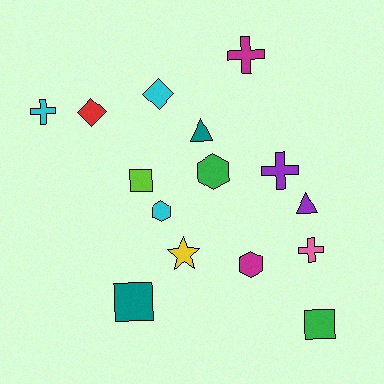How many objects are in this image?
There are 15 objects.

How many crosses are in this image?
There are 4 crosses.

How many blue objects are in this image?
There are no blue objects.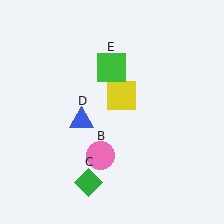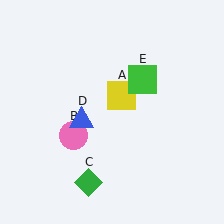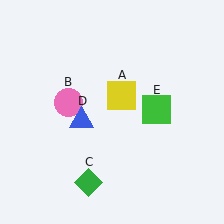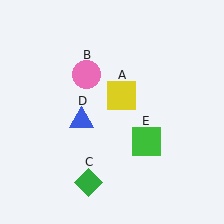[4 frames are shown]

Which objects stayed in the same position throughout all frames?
Yellow square (object A) and green diamond (object C) and blue triangle (object D) remained stationary.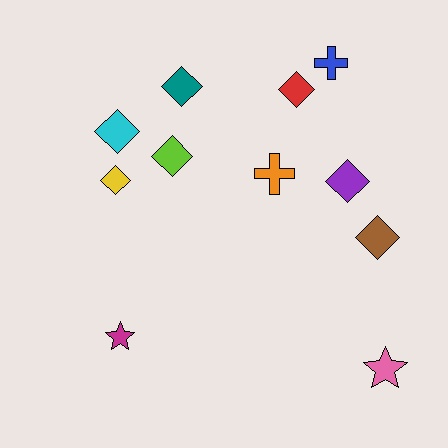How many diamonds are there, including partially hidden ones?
There are 7 diamonds.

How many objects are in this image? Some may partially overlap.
There are 11 objects.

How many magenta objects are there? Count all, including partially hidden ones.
There is 1 magenta object.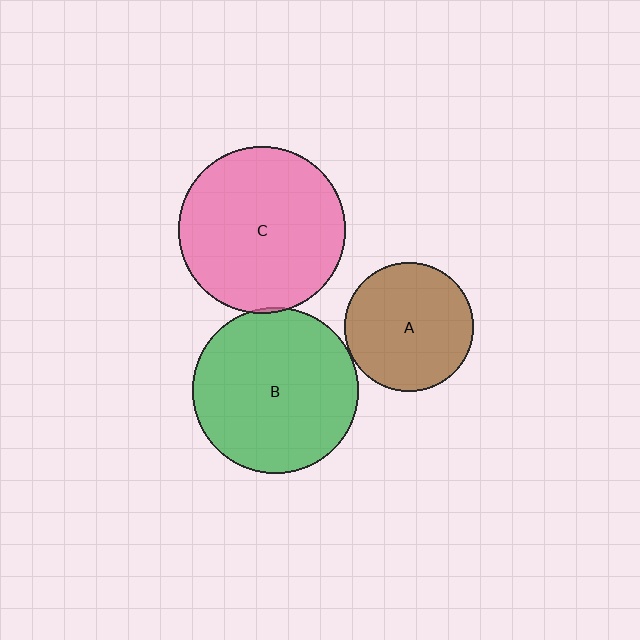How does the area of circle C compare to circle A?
Approximately 1.7 times.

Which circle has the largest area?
Circle C (pink).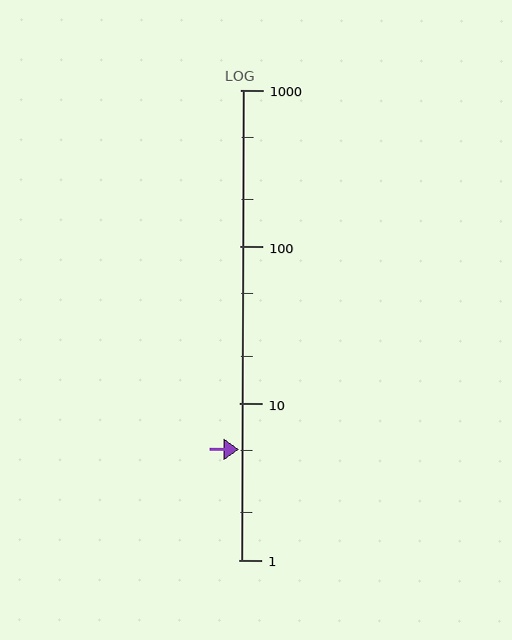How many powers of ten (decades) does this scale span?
The scale spans 3 decades, from 1 to 1000.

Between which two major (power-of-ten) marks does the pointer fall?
The pointer is between 1 and 10.